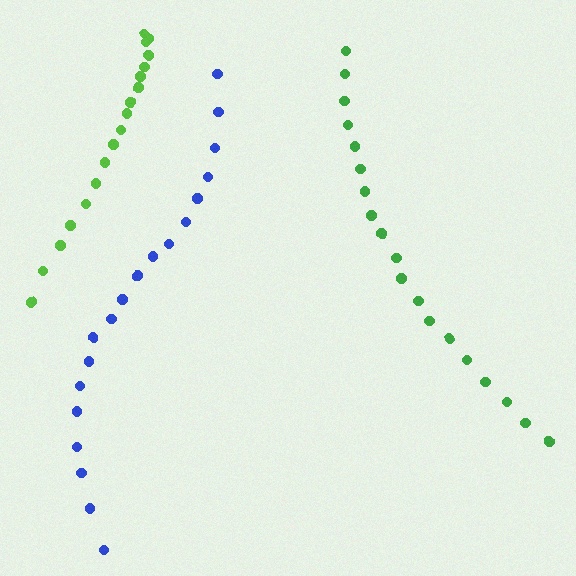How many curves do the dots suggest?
There are 3 distinct paths.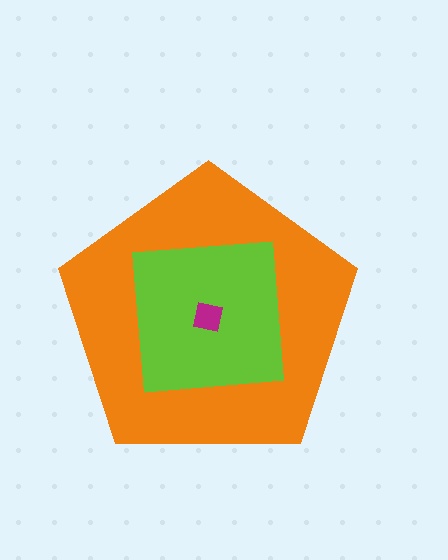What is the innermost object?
The magenta square.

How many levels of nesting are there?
3.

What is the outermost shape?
The orange pentagon.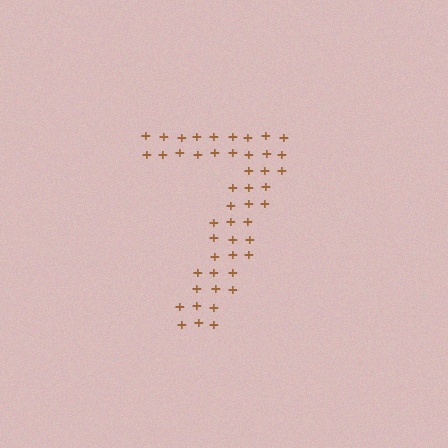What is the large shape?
The large shape is the digit 7.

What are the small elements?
The small elements are plus signs.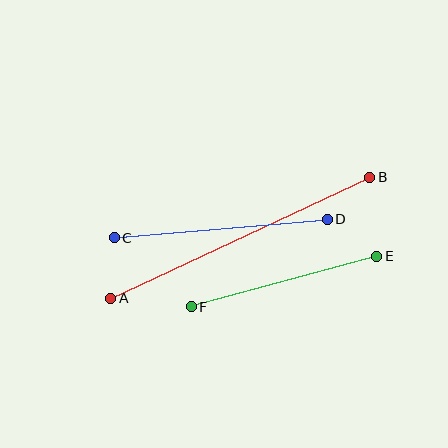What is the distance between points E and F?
The distance is approximately 193 pixels.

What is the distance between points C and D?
The distance is approximately 214 pixels.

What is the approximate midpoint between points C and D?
The midpoint is at approximately (221, 229) pixels.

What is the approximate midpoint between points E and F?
The midpoint is at approximately (284, 282) pixels.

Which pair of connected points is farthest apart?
Points A and B are farthest apart.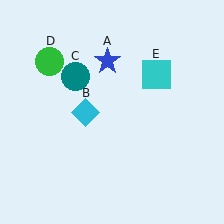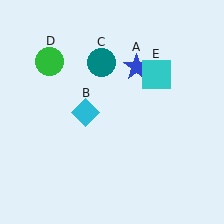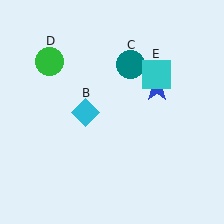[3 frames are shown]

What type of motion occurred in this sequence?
The blue star (object A), teal circle (object C) rotated clockwise around the center of the scene.